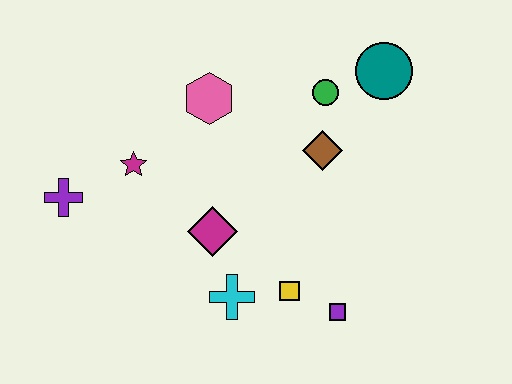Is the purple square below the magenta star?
Yes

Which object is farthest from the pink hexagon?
The purple square is farthest from the pink hexagon.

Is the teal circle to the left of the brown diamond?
No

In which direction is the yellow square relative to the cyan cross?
The yellow square is to the right of the cyan cross.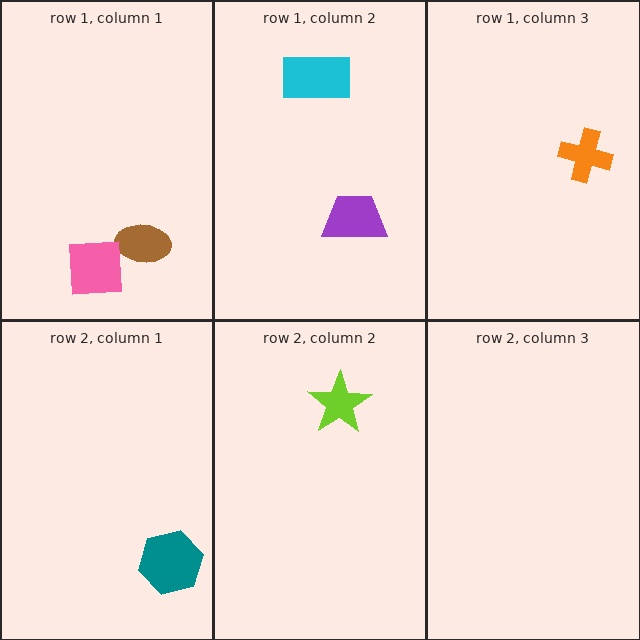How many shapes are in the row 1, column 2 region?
2.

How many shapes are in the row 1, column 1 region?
2.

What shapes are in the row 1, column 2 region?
The cyan rectangle, the purple trapezoid.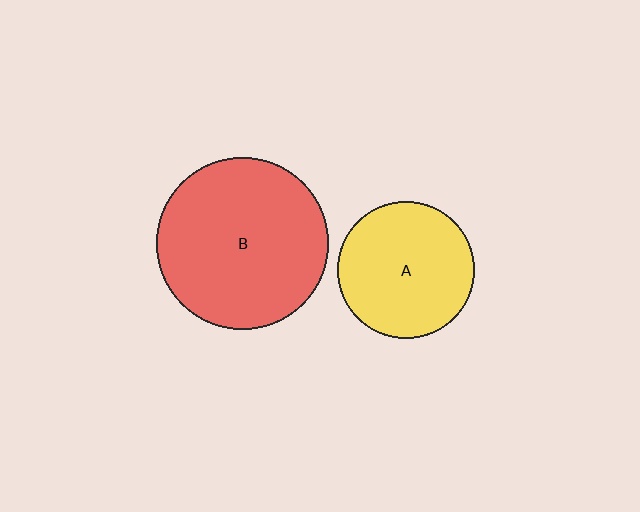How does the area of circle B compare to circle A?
Approximately 1.6 times.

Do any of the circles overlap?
No, none of the circles overlap.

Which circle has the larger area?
Circle B (red).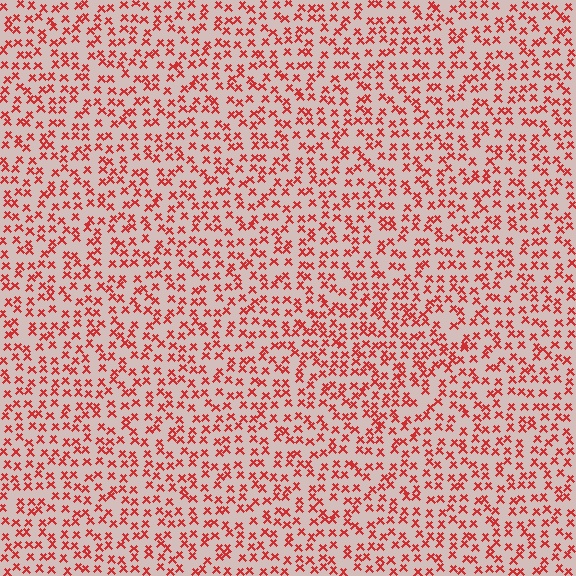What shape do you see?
I see a diamond.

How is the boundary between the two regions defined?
The boundary is defined by a change in element density (approximately 1.4x ratio). All elements are the same color, size, and shape.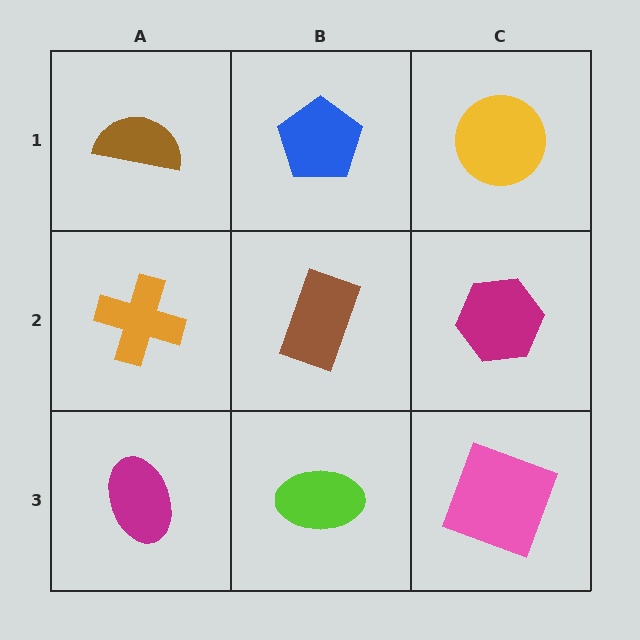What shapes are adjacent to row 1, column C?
A magenta hexagon (row 2, column C), a blue pentagon (row 1, column B).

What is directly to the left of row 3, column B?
A magenta ellipse.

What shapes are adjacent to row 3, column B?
A brown rectangle (row 2, column B), a magenta ellipse (row 3, column A), a pink square (row 3, column C).